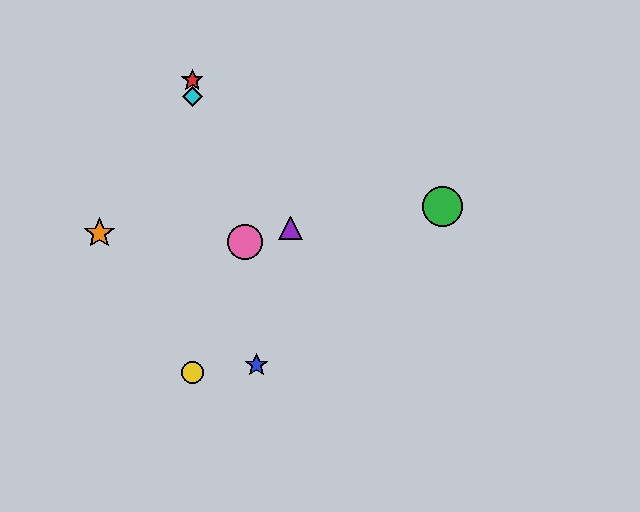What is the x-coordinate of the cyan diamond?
The cyan diamond is at x≈192.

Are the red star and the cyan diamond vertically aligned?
Yes, both are at x≈192.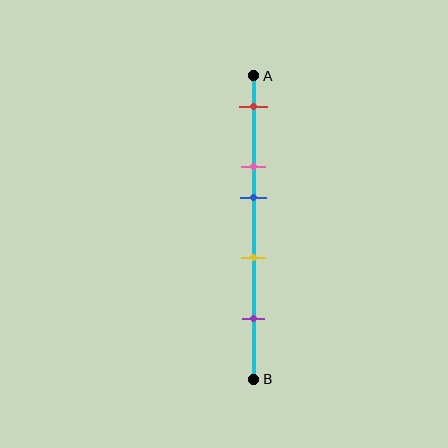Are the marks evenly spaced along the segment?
No, the marks are not evenly spaced.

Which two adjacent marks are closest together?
The pink and blue marks are the closest adjacent pair.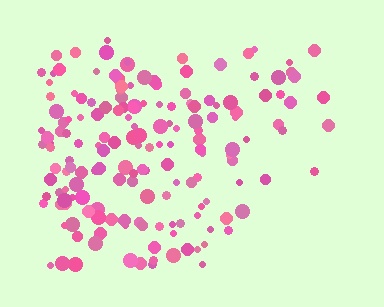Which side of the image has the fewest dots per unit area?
The right.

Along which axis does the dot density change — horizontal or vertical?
Horizontal.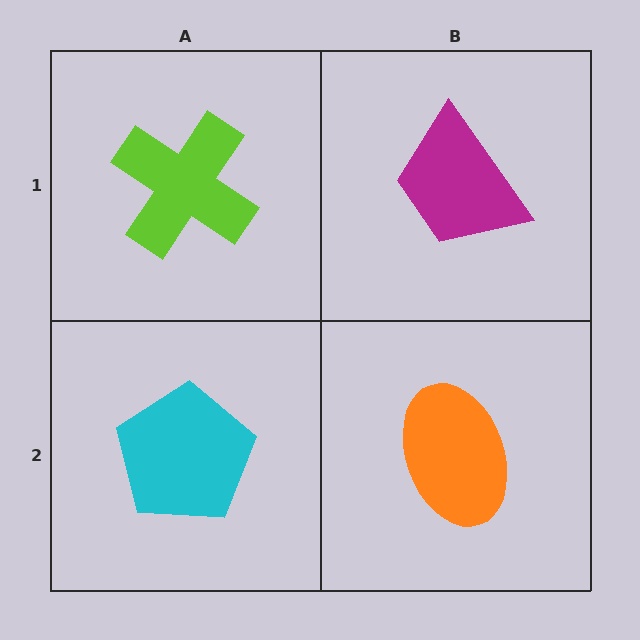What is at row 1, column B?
A magenta trapezoid.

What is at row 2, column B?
An orange ellipse.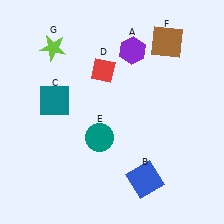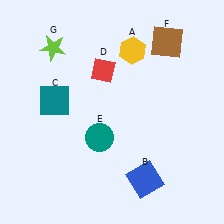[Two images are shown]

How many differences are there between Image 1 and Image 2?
There is 1 difference between the two images.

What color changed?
The hexagon (A) changed from purple in Image 1 to yellow in Image 2.